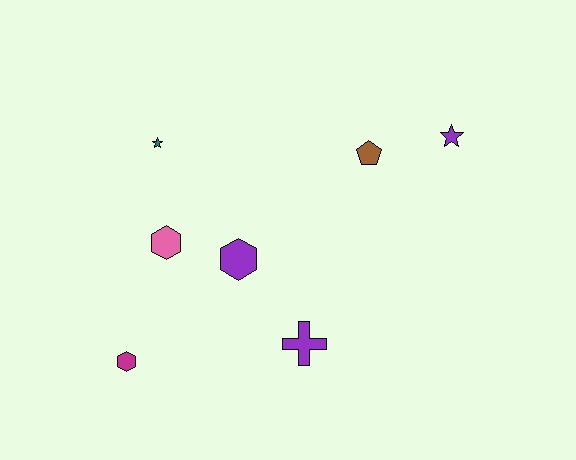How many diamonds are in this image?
There are no diamonds.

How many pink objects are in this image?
There is 1 pink object.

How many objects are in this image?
There are 7 objects.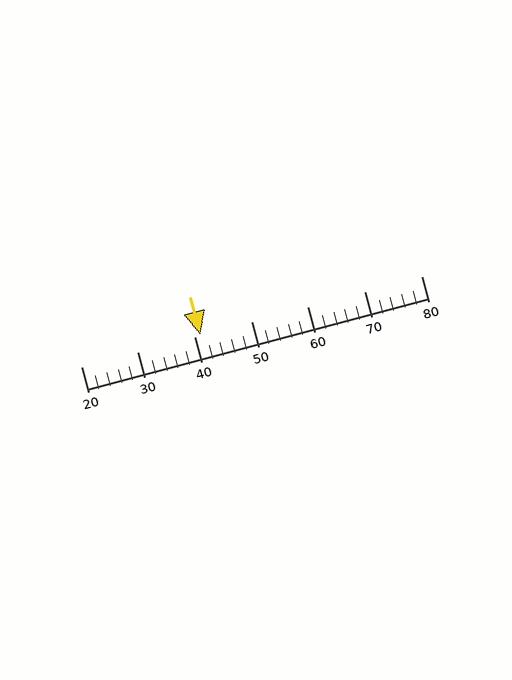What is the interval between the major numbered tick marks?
The major tick marks are spaced 10 units apart.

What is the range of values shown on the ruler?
The ruler shows values from 20 to 80.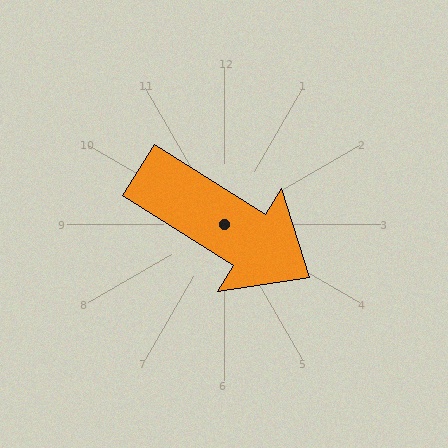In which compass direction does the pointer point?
Southeast.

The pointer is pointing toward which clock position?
Roughly 4 o'clock.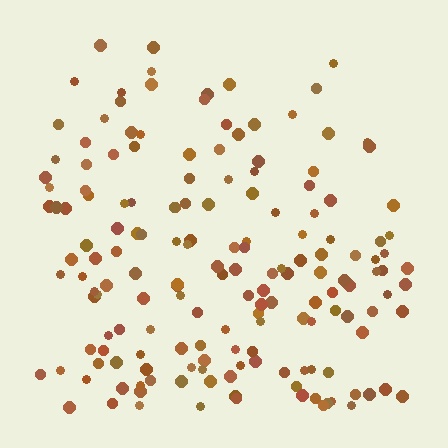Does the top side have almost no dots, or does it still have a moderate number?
Still a moderate number, just noticeably fewer than the bottom.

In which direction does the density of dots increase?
From top to bottom, with the bottom side densest.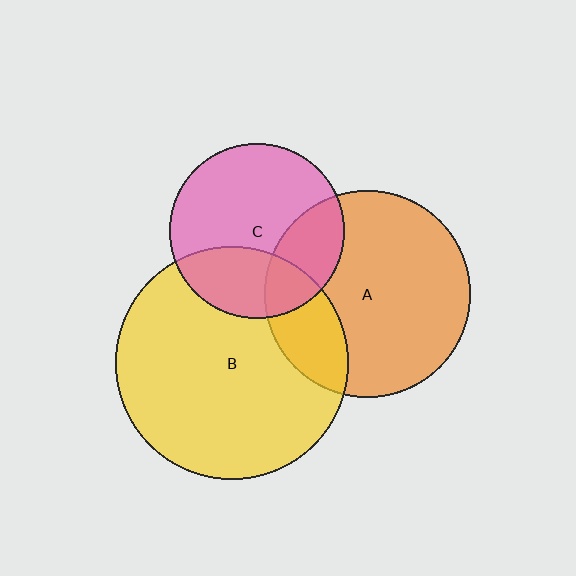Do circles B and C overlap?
Yes.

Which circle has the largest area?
Circle B (yellow).